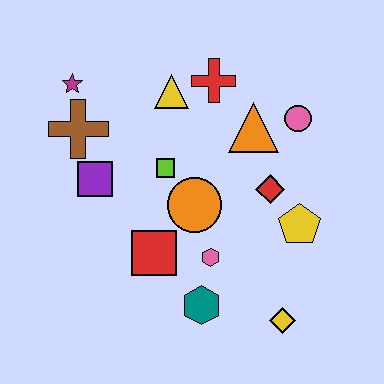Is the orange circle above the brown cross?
No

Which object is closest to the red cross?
The yellow triangle is closest to the red cross.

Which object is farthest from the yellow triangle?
The yellow diamond is farthest from the yellow triangle.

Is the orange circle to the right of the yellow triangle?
Yes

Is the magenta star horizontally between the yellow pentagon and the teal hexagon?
No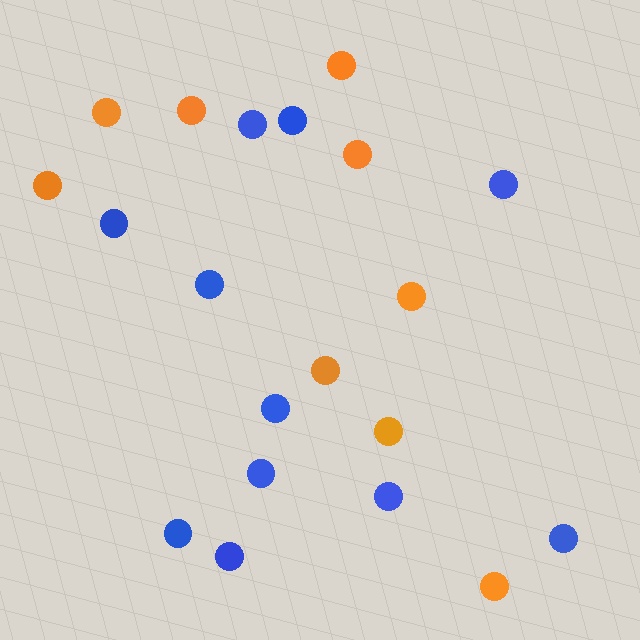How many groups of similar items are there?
There are 2 groups: one group of orange circles (9) and one group of blue circles (11).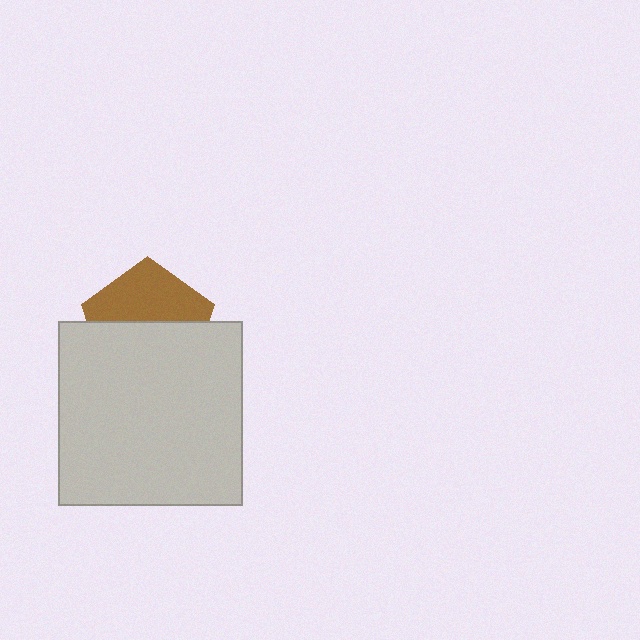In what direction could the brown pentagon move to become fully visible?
The brown pentagon could move up. That would shift it out from behind the light gray square entirely.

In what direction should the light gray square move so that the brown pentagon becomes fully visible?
The light gray square should move down. That is the shortest direction to clear the overlap and leave the brown pentagon fully visible.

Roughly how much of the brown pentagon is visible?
About half of it is visible (roughly 46%).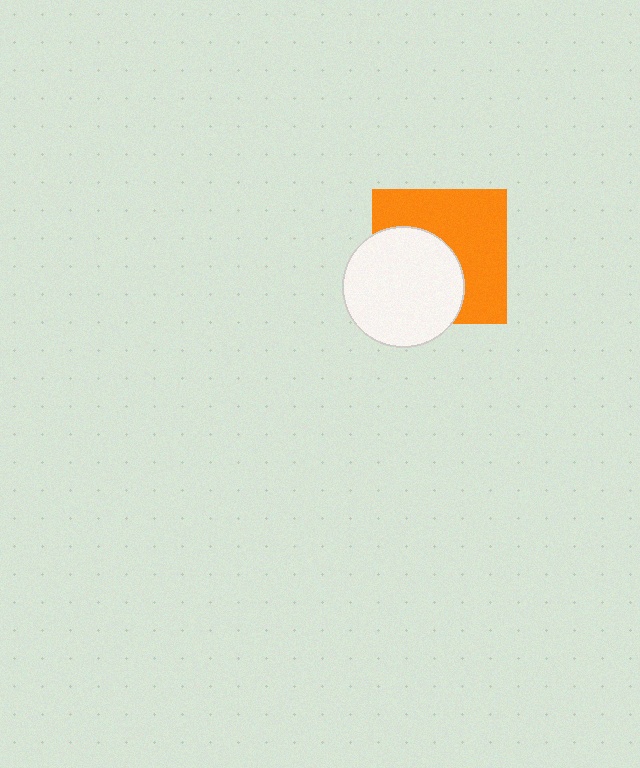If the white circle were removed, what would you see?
You would see the complete orange square.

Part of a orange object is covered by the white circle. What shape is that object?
It is a square.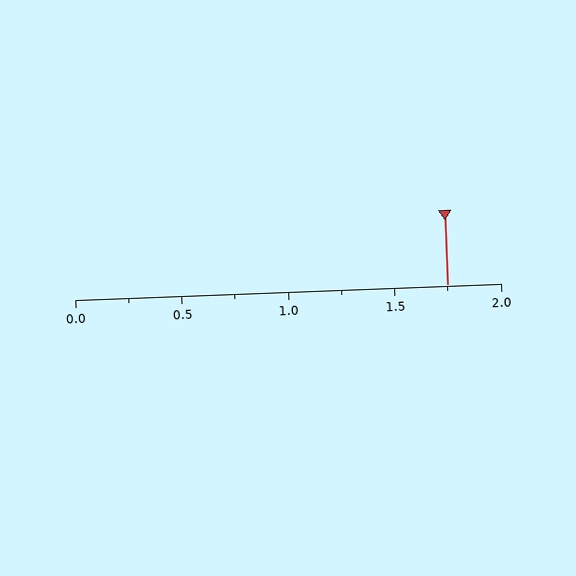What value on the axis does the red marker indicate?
The marker indicates approximately 1.75.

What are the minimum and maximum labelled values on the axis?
The axis runs from 0.0 to 2.0.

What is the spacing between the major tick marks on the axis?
The major ticks are spaced 0.5 apart.